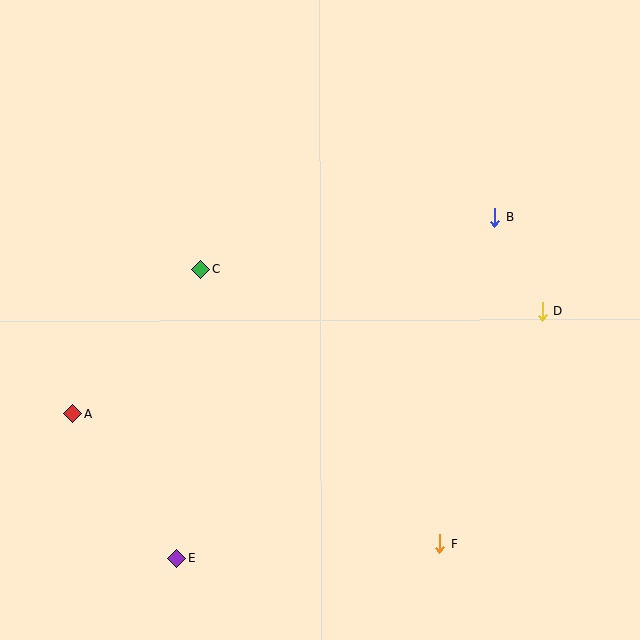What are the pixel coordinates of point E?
Point E is at (176, 559).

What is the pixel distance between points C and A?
The distance between C and A is 192 pixels.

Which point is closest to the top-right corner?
Point B is closest to the top-right corner.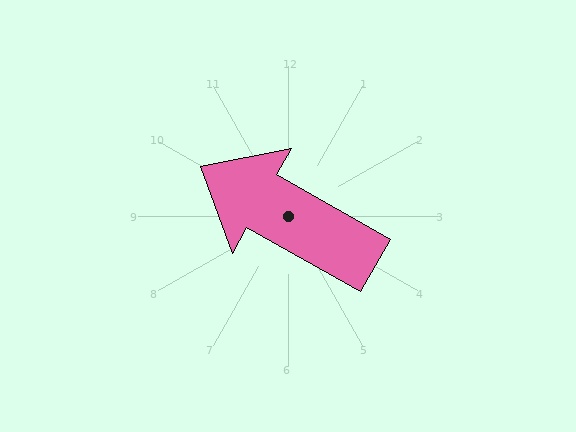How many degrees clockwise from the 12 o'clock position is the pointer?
Approximately 300 degrees.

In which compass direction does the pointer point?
Northwest.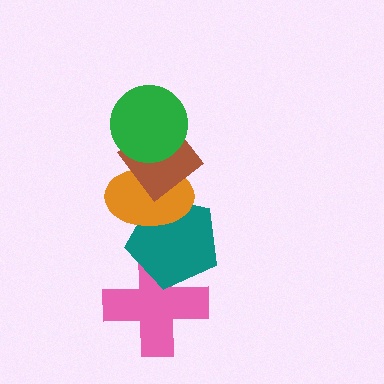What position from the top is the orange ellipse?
The orange ellipse is 3rd from the top.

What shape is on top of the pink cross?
The teal pentagon is on top of the pink cross.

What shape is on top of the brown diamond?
The green circle is on top of the brown diamond.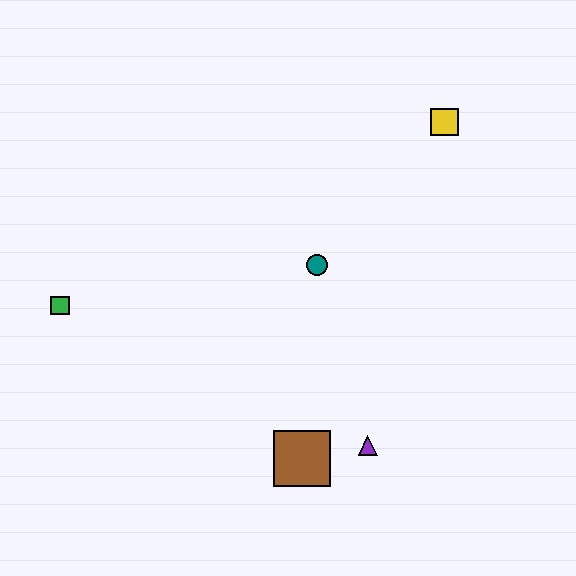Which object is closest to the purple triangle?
The brown square is closest to the purple triangle.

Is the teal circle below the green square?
No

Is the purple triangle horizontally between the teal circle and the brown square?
No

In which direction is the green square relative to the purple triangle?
The green square is to the left of the purple triangle.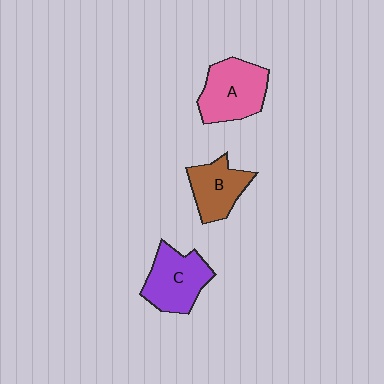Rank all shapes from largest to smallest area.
From largest to smallest: A (pink), C (purple), B (brown).